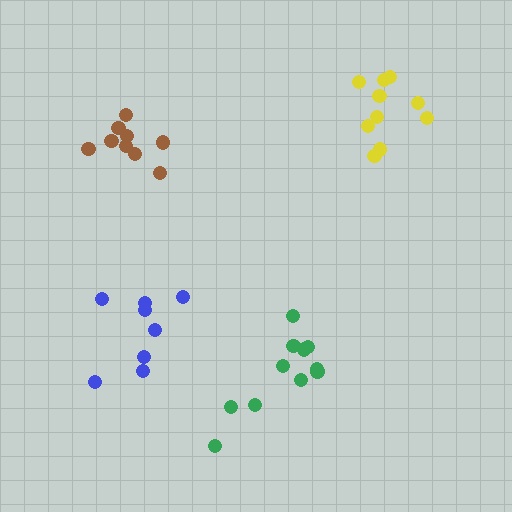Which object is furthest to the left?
The brown cluster is leftmost.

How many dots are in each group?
Group 1: 8 dots, Group 2: 11 dots, Group 3: 9 dots, Group 4: 10 dots (38 total).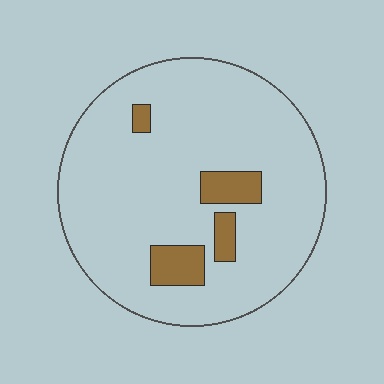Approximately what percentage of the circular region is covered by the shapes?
Approximately 10%.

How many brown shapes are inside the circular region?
4.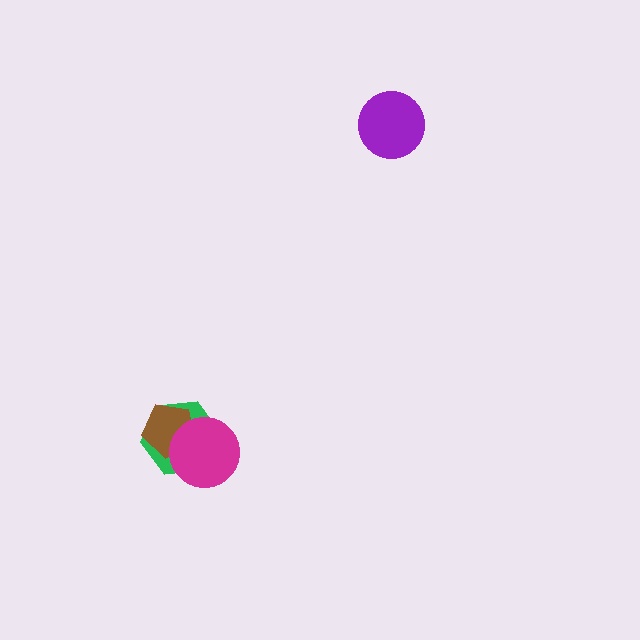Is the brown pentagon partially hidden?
Yes, it is partially covered by another shape.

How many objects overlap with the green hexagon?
2 objects overlap with the green hexagon.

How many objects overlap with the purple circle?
0 objects overlap with the purple circle.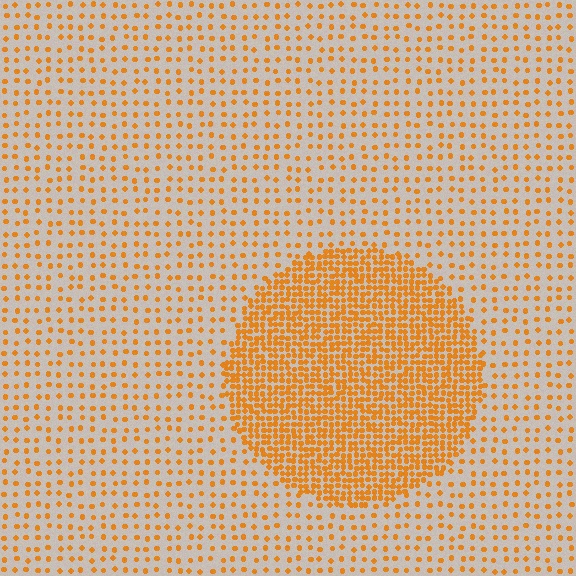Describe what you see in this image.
The image contains small orange elements arranged at two different densities. A circle-shaped region is visible where the elements are more densely packed than the surrounding area.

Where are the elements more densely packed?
The elements are more densely packed inside the circle boundary.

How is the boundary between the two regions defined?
The boundary is defined by a change in element density (approximately 3.1x ratio). All elements are the same color, size, and shape.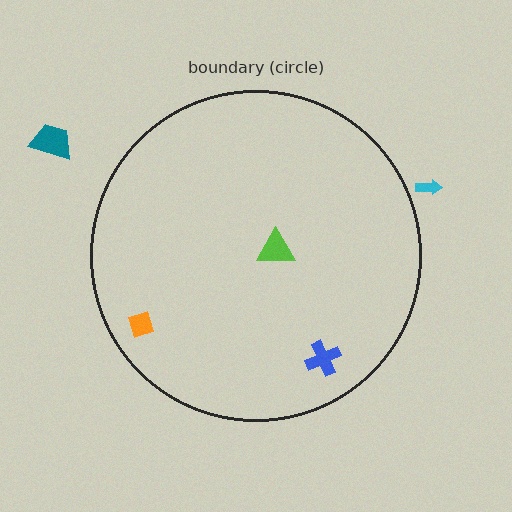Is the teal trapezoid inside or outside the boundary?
Outside.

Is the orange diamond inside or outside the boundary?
Inside.